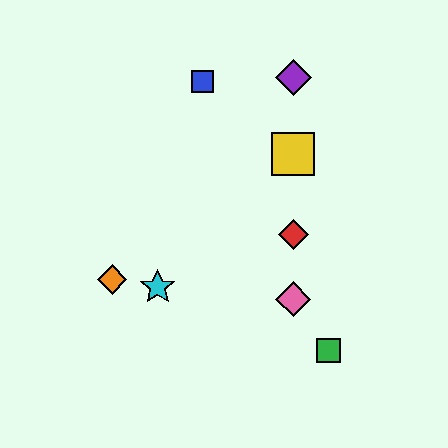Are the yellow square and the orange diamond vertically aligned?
No, the yellow square is at x≈293 and the orange diamond is at x≈112.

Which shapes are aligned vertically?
The red diamond, the yellow square, the purple diamond, the pink diamond are aligned vertically.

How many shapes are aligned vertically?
4 shapes (the red diamond, the yellow square, the purple diamond, the pink diamond) are aligned vertically.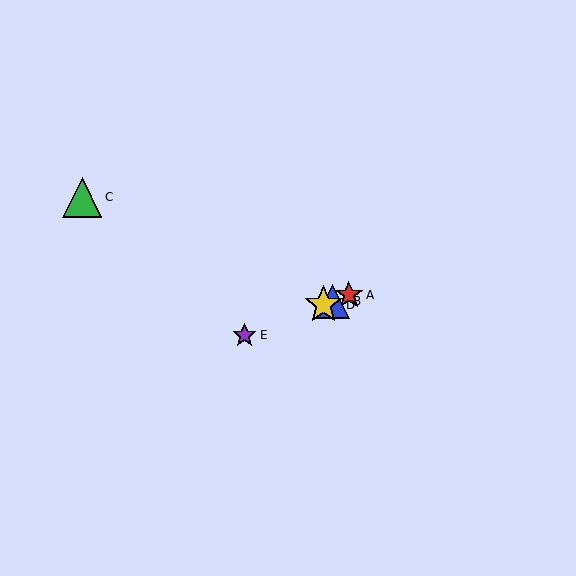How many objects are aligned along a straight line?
4 objects (A, B, D, E) are aligned along a straight line.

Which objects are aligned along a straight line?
Objects A, B, D, E are aligned along a straight line.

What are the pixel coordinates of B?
Object B is at (333, 301).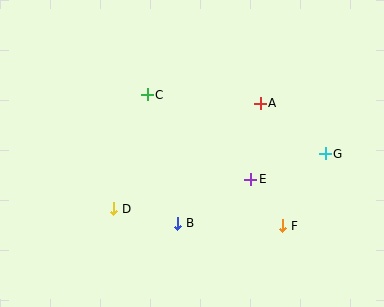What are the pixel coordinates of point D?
Point D is at (114, 209).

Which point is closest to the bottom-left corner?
Point D is closest to the bottom-left corner.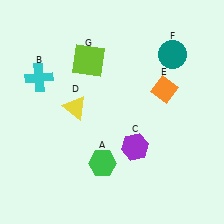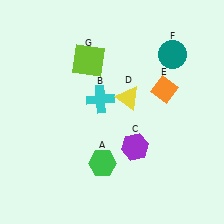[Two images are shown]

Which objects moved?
The objects that moved are: the cyan cross (B), the yellow triangle (D).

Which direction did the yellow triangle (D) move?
The yellow triangle (D) moved right.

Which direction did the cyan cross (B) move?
The cyan cross (B) moved right.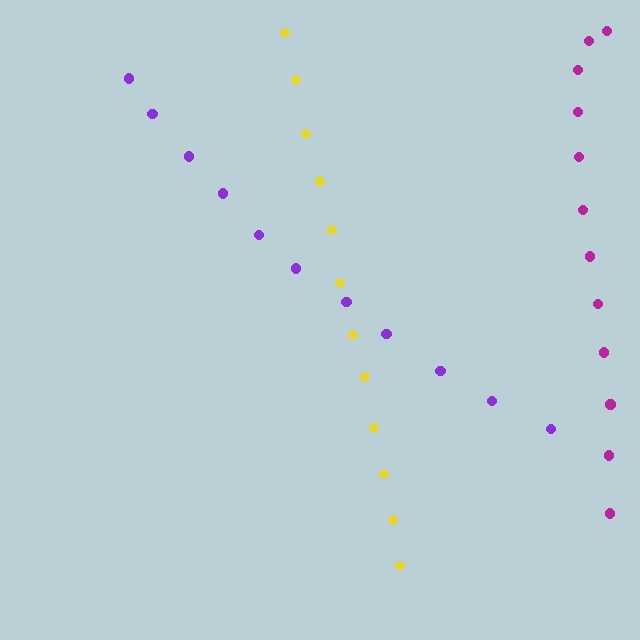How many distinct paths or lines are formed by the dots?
There are 3 distinct paths.